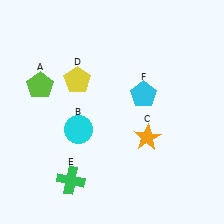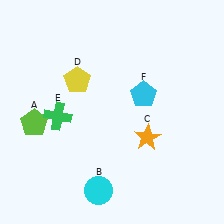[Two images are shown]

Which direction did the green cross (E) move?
The green cross (E) moved up.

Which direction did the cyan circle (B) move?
The cyan circle (B) moved down.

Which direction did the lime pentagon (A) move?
The lime pentagon (A) moved down.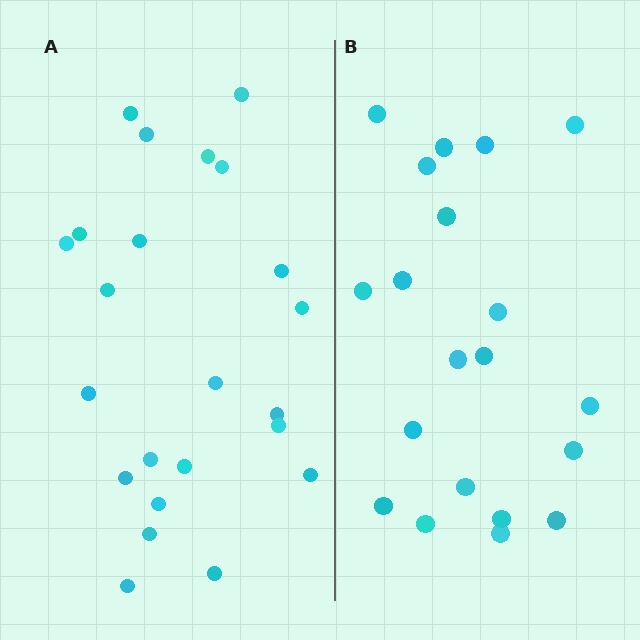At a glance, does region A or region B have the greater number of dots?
Region A (the left region) has more dots.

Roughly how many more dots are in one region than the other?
Region A has just a few more — roughly 2 or 3 more dots than region B.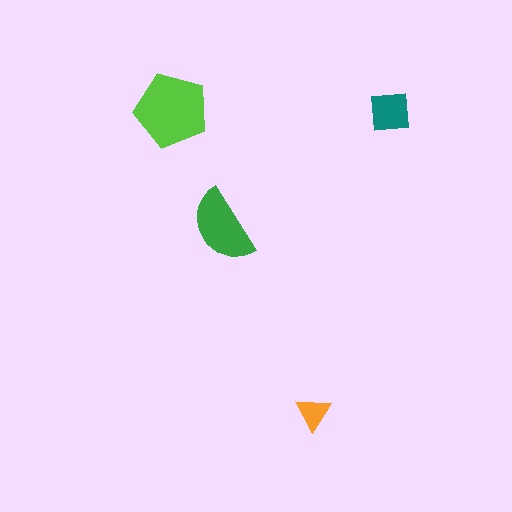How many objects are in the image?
There are 4 objects in the image.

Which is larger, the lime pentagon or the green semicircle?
The lime pentagon.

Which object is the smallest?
The orange triangle.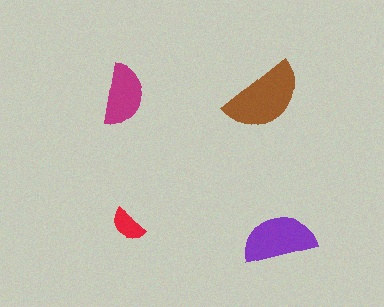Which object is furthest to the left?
The magenta semicircle is leftmost.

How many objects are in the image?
There are 4 objects in the image.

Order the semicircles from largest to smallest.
the brown one, the purple one, the magenta one, the red one.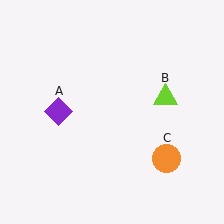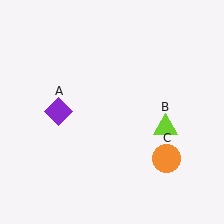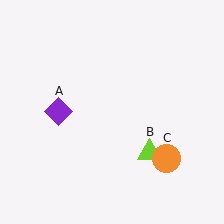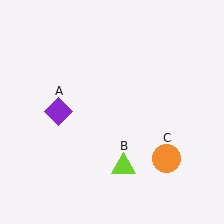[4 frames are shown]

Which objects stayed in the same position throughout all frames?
Purple diamond (object A) and orange circle (object C) remained stationary.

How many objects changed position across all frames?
1 object changed position: lime triangle (object B).